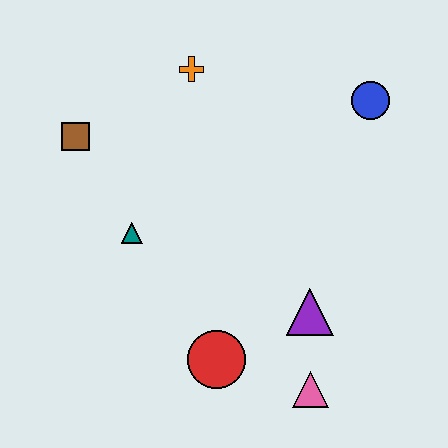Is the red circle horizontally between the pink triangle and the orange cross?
Yes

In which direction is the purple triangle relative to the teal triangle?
The purple triangle is to the right of the teal triangle.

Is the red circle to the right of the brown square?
Yes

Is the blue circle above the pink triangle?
Yes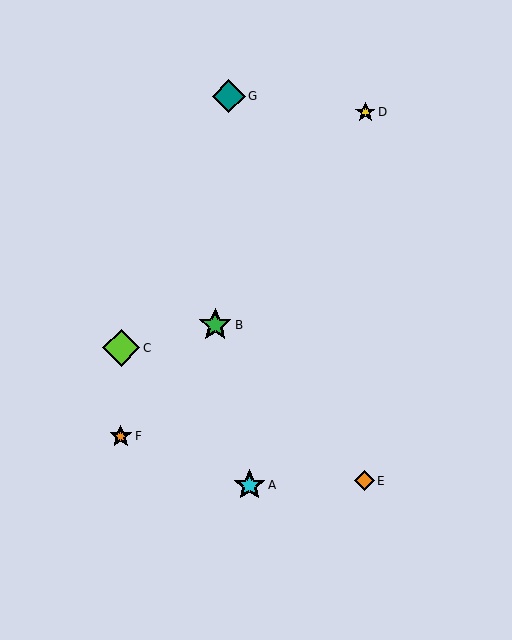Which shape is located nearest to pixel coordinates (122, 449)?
The orange star (labeled F) at (121, 436) is nearest to that location.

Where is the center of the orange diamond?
The center of the orange diamond is at (364, 481).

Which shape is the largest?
The lime diamond (labeled C) is the largest.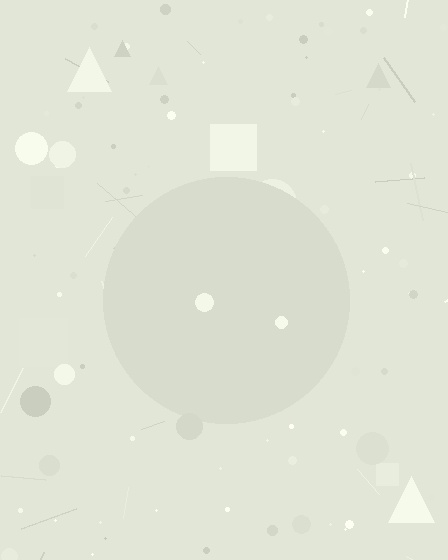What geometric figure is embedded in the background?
A circle is embedded in the background.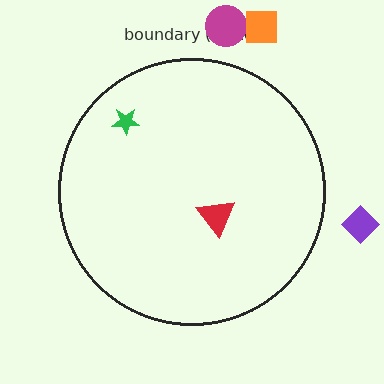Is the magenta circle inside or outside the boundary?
Outside.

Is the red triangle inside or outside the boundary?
Inside.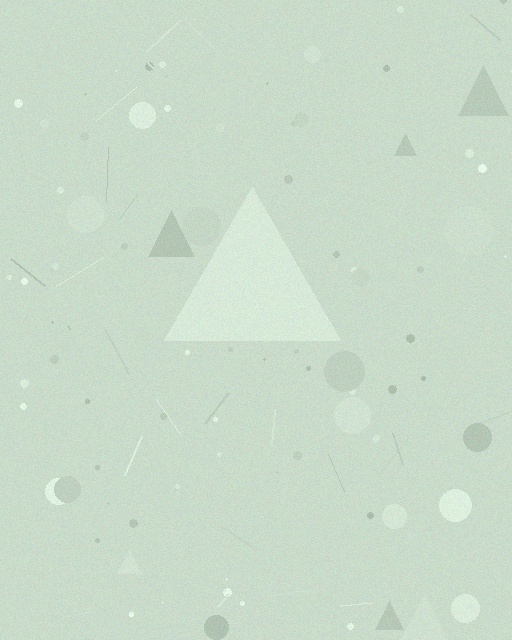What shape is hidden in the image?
A triangle is hidden in the image.